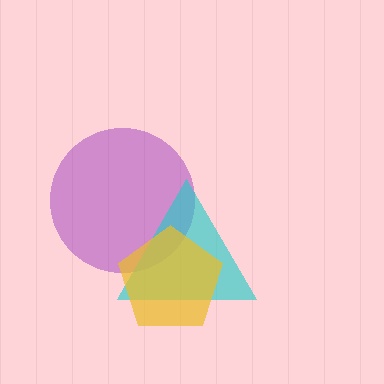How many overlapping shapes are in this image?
There are 3 overlapping shapes in the image.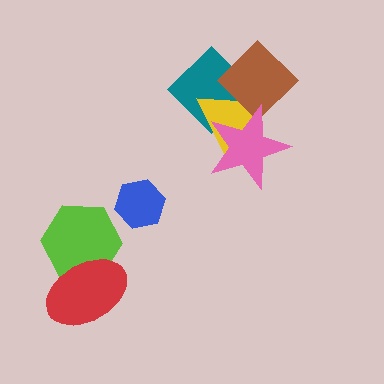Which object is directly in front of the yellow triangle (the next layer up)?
The brown diamond is directly in front of the yellow triangle.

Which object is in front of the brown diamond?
The pink star is in front of the brown diamond.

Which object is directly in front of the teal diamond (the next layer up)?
The yellow triangle is directly in front of the teal diamond.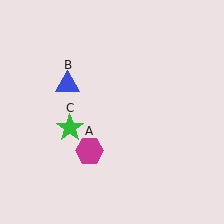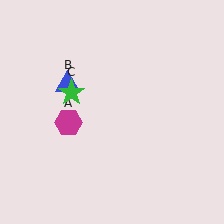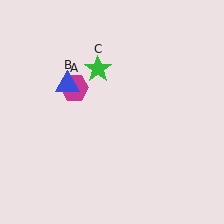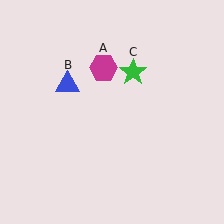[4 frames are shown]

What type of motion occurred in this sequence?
The magenta hexagon (object A), green star (object C) rotated clockwise around the center of the scene.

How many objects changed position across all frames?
2 objects changed position: magenta hexagon (object A), green star (object C).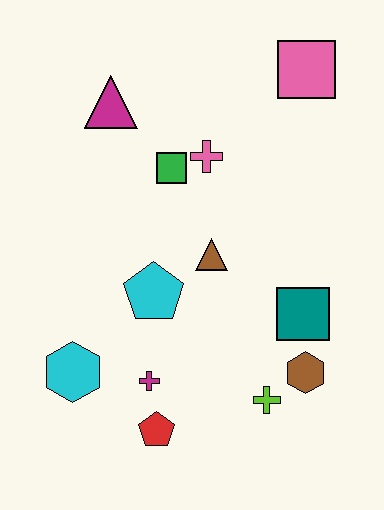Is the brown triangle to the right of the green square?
Yes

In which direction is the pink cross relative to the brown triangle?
The pink cross is above the brown triangle.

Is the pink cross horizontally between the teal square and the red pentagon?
Yes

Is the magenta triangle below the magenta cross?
No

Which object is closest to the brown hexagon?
The lime cross is closest to the brown hexagon.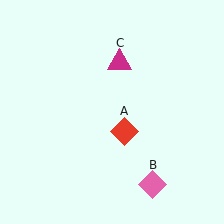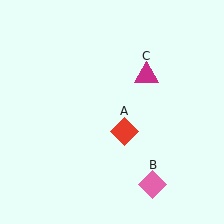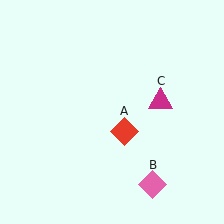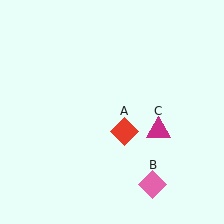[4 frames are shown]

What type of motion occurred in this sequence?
The magenta triangle (object C) rotated clockwise around the center of the scene.